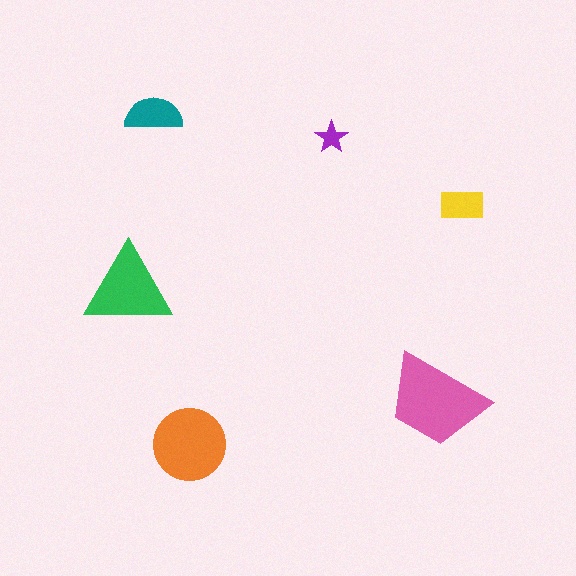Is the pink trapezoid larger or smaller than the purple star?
Larger.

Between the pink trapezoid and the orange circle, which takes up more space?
The pink trapezoid.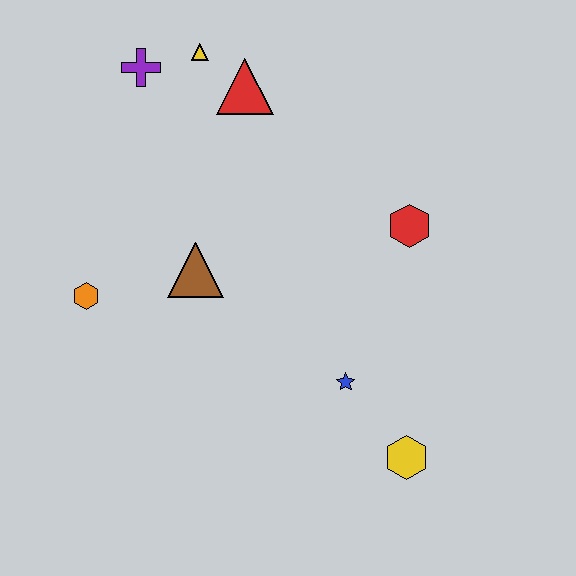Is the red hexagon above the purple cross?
No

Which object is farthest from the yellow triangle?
The yellow hexagon is farthest from the yellow triangle.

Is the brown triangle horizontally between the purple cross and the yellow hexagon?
Yes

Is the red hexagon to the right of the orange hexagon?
Yes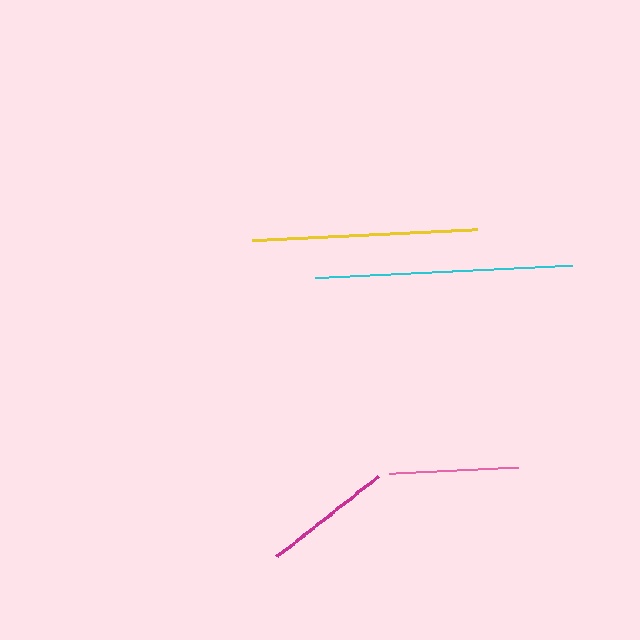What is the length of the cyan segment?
The cyan segment is approximately 257 pixels long.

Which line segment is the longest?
The cyan line is the longest at approximately 257 pixels.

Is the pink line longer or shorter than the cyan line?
The cyan line is longer than the pink line.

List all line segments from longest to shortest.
From longest to shortest: cyan, yellow, pink, magenta.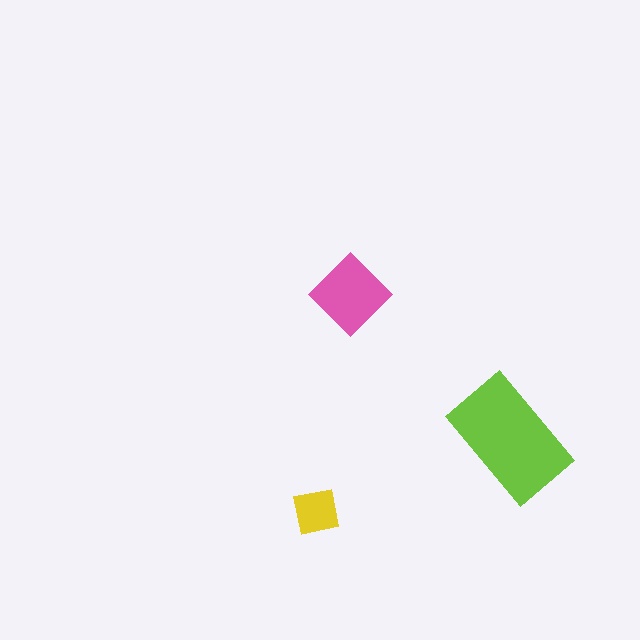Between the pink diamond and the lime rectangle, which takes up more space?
The lime rectangle.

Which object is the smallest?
The yellow square.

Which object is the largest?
The lime rectangle.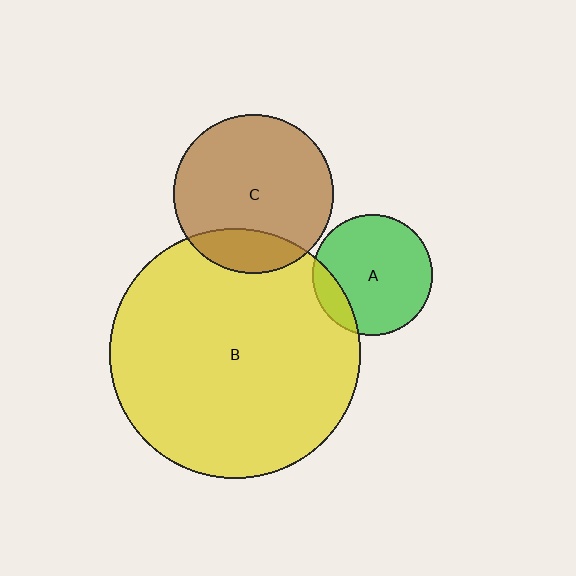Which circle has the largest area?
Circle B (yellow).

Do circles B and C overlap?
Yes.